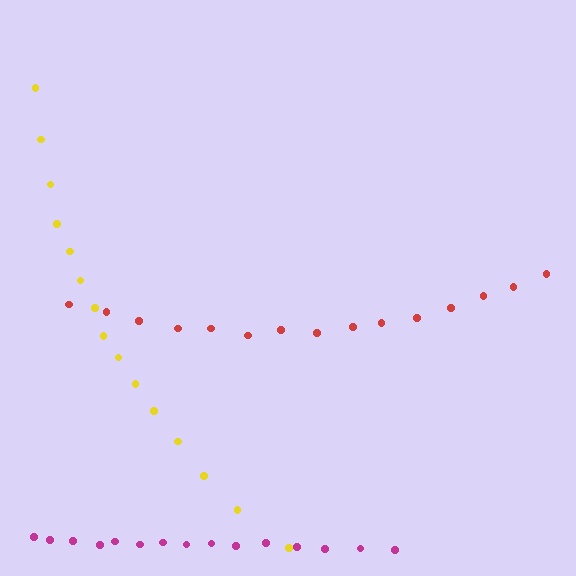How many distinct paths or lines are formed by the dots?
There are 3 distinct paths.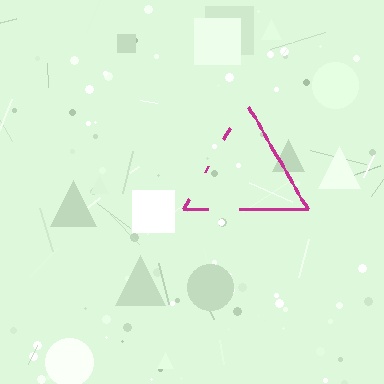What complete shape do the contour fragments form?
The contour fragments form a triangle.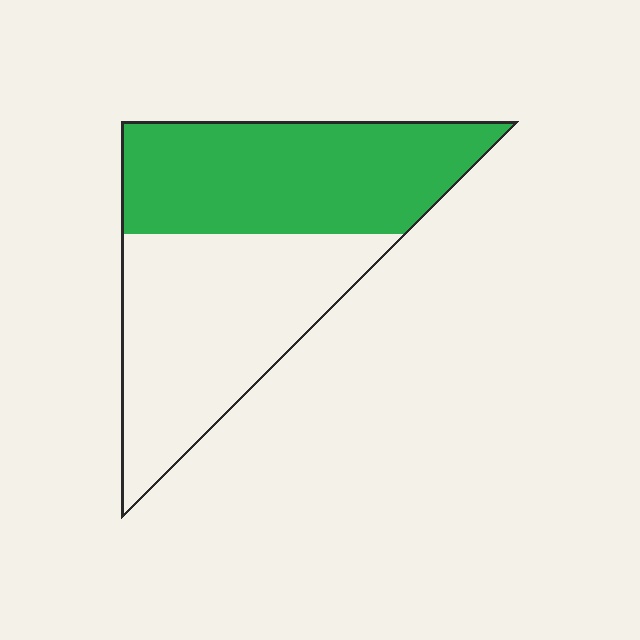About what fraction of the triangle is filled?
About one half (1/2).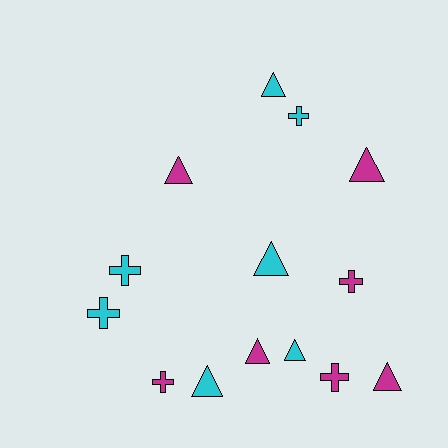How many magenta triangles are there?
There are 4 magenta triangles.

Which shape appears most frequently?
Triangle, with 8 objects.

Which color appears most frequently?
Cyan, with 7 objects.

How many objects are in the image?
There are 14 objects.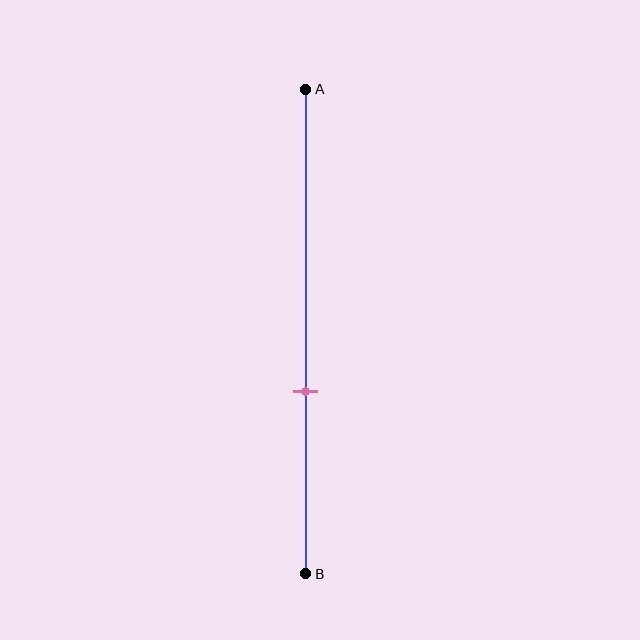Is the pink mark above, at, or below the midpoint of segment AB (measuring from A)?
The pink mark is below the midpoint of segment AB.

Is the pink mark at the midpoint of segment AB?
No, the mark is at about 60% from A, not at the 50% midpoint.